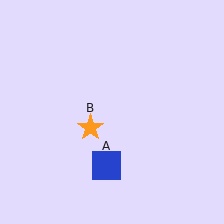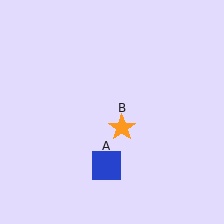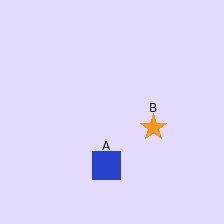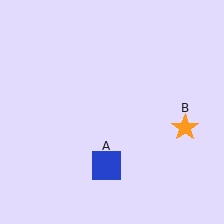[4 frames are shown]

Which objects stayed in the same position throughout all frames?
Blue square (object A) remained stationary.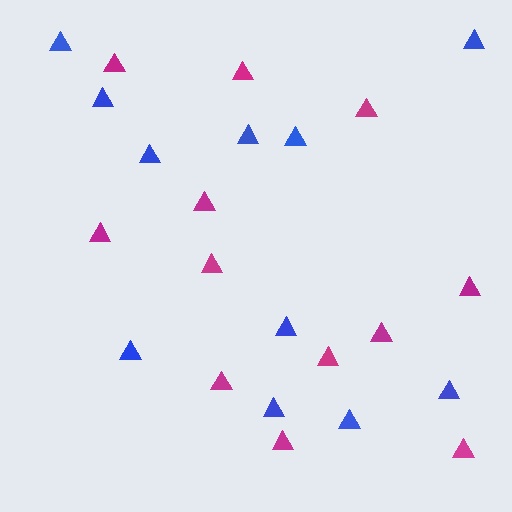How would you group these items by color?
There are 2 groups: one group of magenta triangles (12) and one group of blue triangles (11).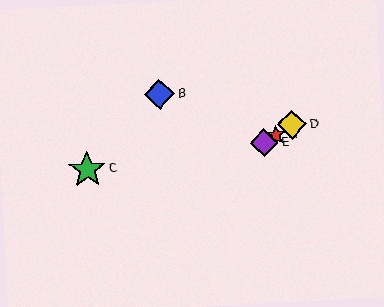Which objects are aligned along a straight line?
Objects A, D, E are aligned along a straight line.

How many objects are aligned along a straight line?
3 objects (A, D, E) are aligned along a straight line.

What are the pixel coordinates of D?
Object D is at (292, 124).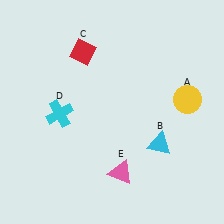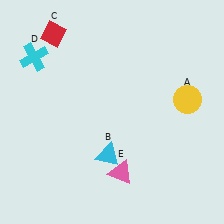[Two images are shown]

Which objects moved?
The objects that moved are: the cyan triangle (B), the red diamond (C), the cyan cross (D).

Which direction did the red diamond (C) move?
The red diamond (C) moved left.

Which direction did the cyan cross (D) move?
The cyan cross (D) moved up.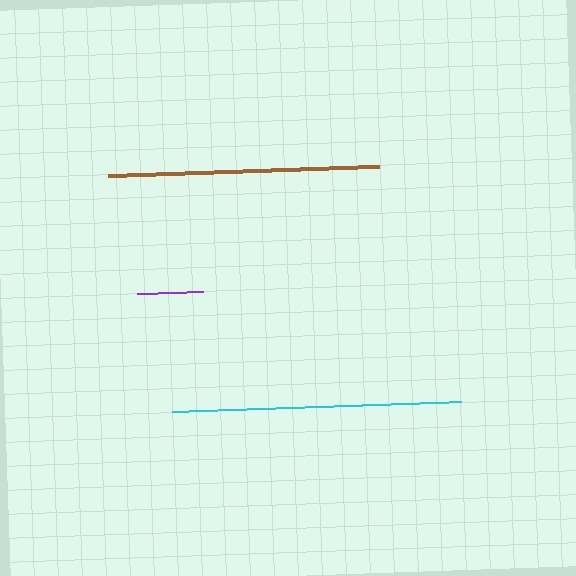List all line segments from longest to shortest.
From longest to shortest: cyan, brown, purple.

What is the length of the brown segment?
The brown segment is approximately 271 pixels long.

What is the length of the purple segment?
The purple segment is approximately 66 pixels long.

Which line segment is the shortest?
The purple line is the shortest at approximately 66 pixels.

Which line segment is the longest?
The cyan line is the longest at approximately 289 pixels.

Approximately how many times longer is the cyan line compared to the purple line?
The cyan line is approximately 4.4 times the length of the purple line.